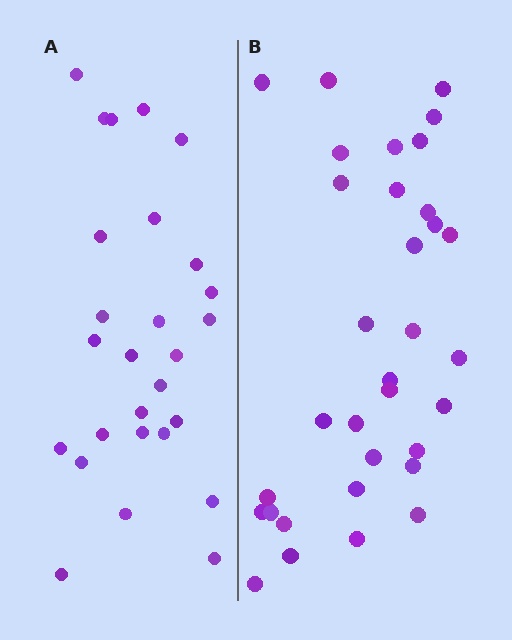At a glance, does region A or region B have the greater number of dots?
Region B (the right region) has more dots.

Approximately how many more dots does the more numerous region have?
Region B has about 6 more dots than region A.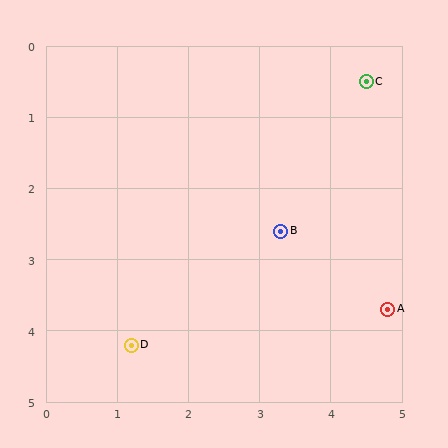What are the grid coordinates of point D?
Point D is at approximately (1.2, 4.2).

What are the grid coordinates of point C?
Point C is at approximately (4.5, 0.5).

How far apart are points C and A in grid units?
Points C and A are about 3.2 grid units apart.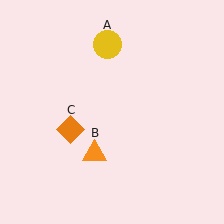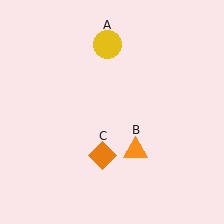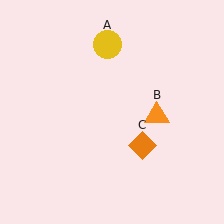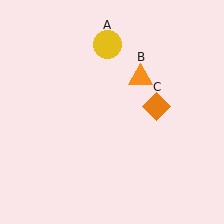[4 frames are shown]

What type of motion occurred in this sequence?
The orange triangle (object B), orange diamond (object C) rotated counterclockwise around the center of the scene.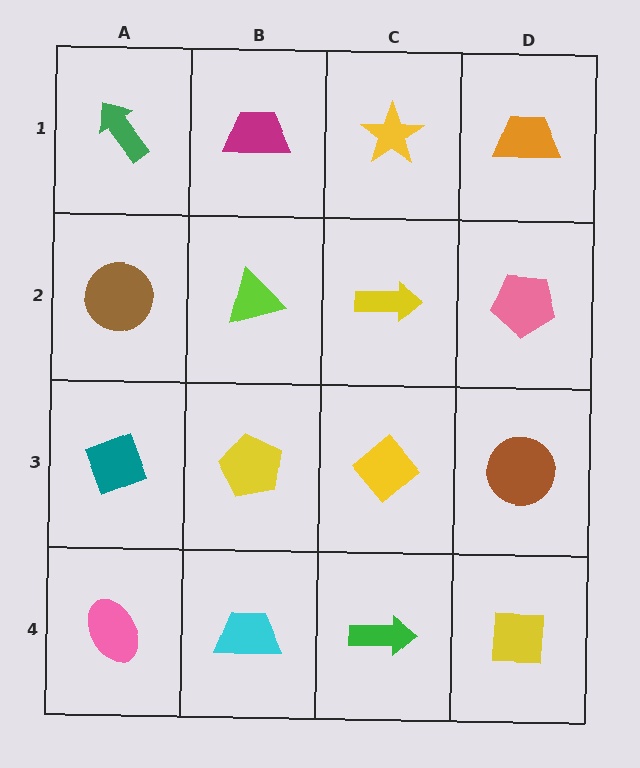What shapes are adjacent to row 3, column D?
A pink pentagon (row 2, column D), a yellow square (row 4, column D), a yellow diamond (row 3, column C).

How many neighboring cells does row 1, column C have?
3.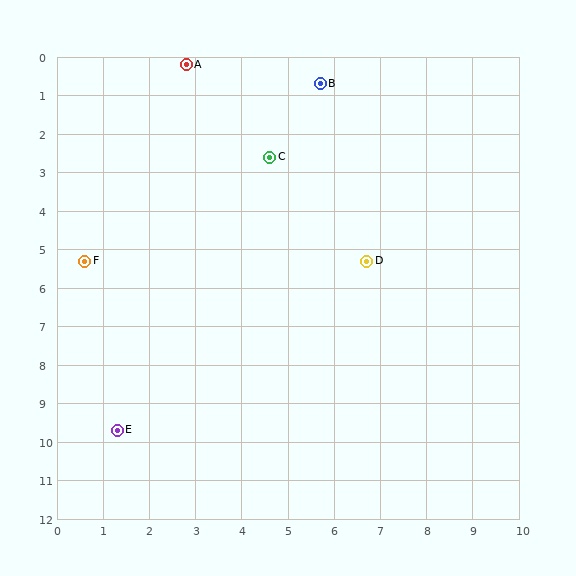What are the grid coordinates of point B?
Point B is at approximately (5.7, 0.7).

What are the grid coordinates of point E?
Point E is at approximately (1.3, 9.7).